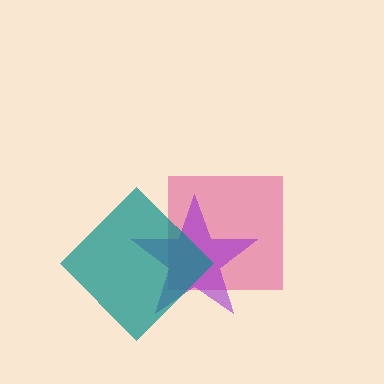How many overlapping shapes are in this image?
There are 3 overlapping shapes in the image.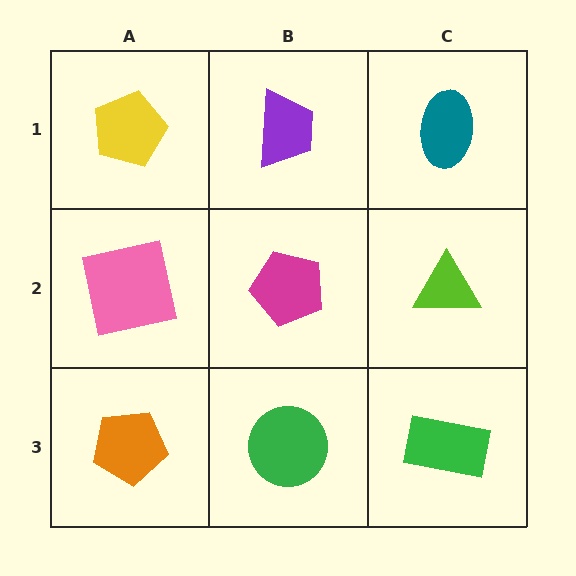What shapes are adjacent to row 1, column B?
A magenta pentagon (row 2, column B), a yellow pentagon (row 1, column A), a teal ellipse (row 1, column C).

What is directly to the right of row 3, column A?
A green circle.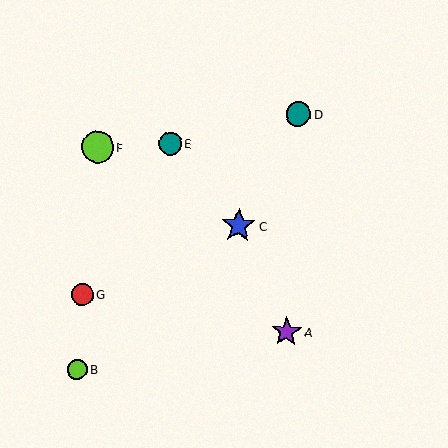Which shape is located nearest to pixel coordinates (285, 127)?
The teal circle (labeled D) at (298, 114) is nearest to that location.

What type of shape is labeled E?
Shape E is a teal circle.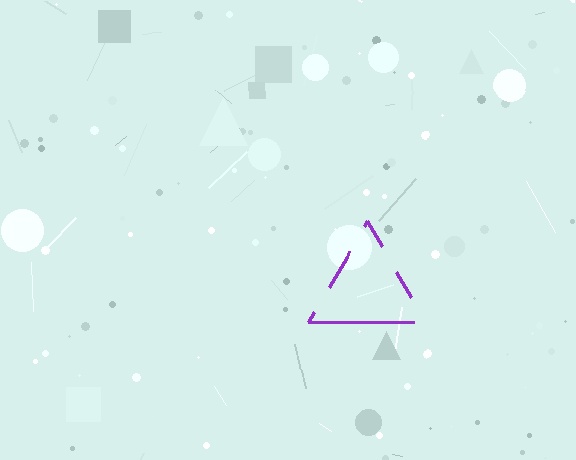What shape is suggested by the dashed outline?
The dashed outline suggests a triangle.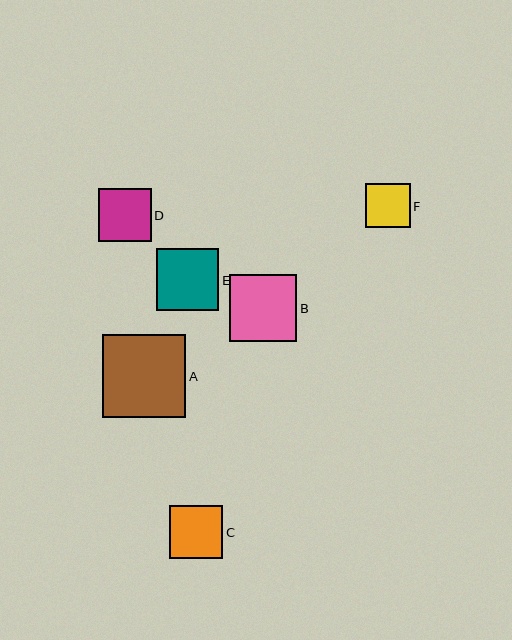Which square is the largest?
Square A is the largest with a size of approximately 83 pixels.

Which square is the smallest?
Square F is the smallest with a size of approximately 44 pixels.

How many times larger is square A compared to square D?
Square A is approximately 1.6 times the size of square D.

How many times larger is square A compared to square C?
Square A is approximately 1.6 times the size of square C.